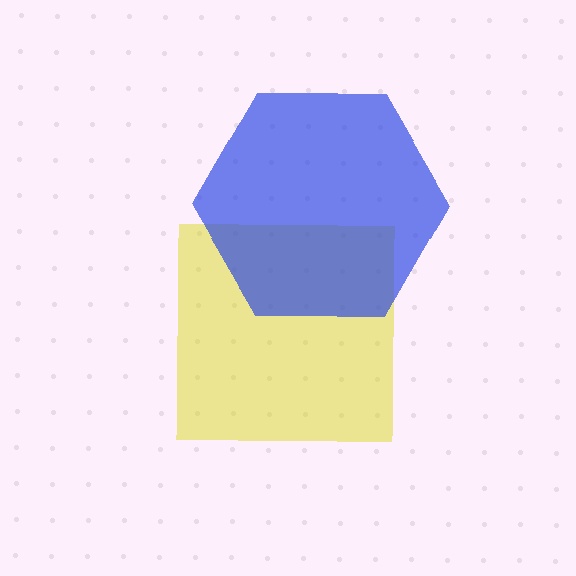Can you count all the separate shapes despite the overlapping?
Yes, there are 2 separate shapes.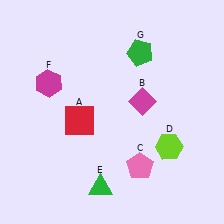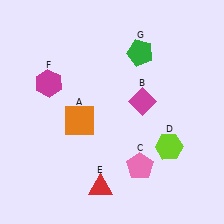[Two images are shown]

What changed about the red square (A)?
In Image 1, A is red. In Image 2, it changed to orange.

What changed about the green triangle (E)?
In Image 1, E is green. In Image 2, it changed to red.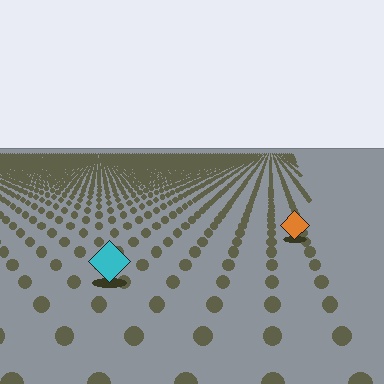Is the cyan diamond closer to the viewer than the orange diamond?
Yes. The cyan diamond is closer — you can tell from the texture gradient: the ground texture is coarser near it.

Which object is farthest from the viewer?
The orange diamond is farthest from the viewer. It appears smaller and the ground texture around it is denser.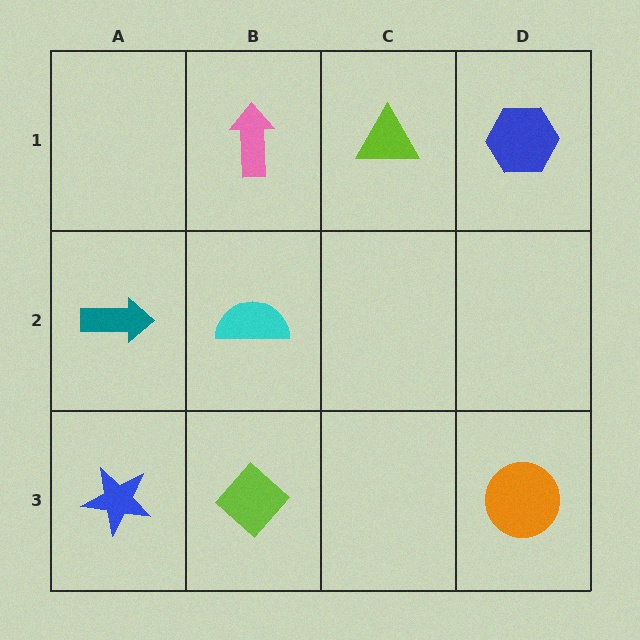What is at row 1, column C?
A lime triangle.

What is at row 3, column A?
A blue star.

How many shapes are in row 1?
3 shapes.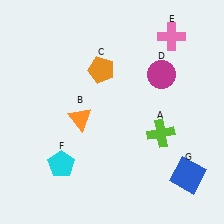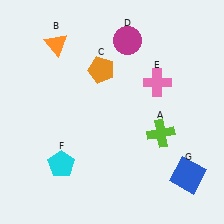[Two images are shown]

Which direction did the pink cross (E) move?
The pink cross (E) moved down.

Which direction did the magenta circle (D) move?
The magenta circle (D) moved left.